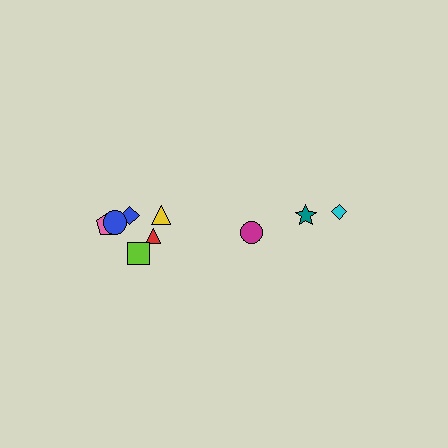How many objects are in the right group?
There are 3 objects.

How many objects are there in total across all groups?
There are 9 objects.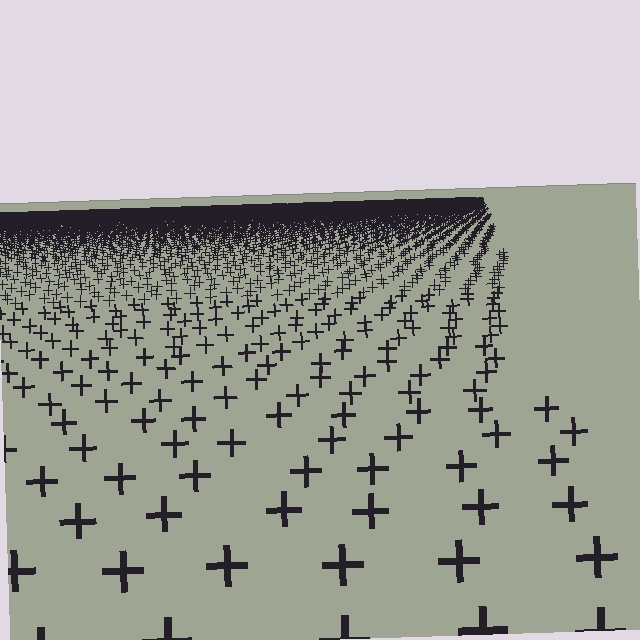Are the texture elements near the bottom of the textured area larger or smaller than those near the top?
Larger. Near the bottom, elements are closer to the viewer and appear at a bigger on-screen size.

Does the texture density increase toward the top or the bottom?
Density increases toward the top.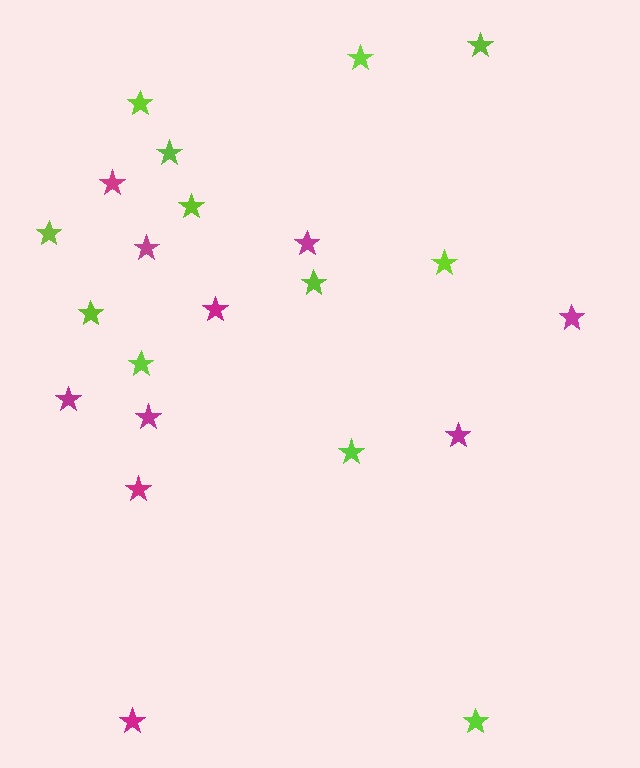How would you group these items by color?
There are 2 groups: one group of magenta stars (10) and one group of lime stars (12).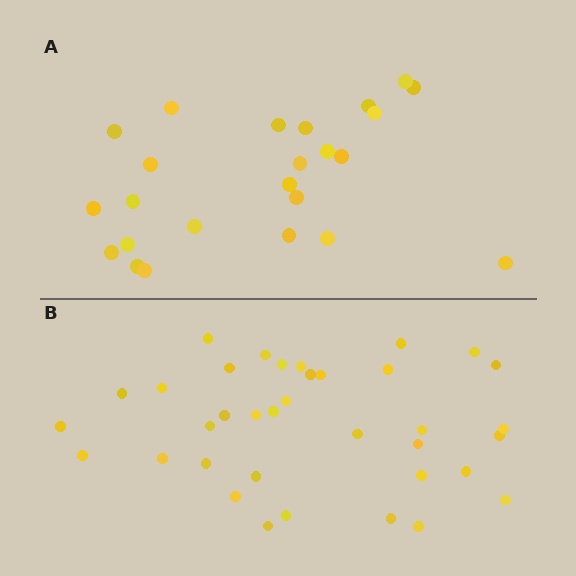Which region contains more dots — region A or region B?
Region B (the bottom region) has more dots.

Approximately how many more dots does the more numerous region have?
Region B has roughly 12 or so more dots than region A.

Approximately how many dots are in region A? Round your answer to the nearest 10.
About 20 dots. (The exact count is 24, which rounds to 20.)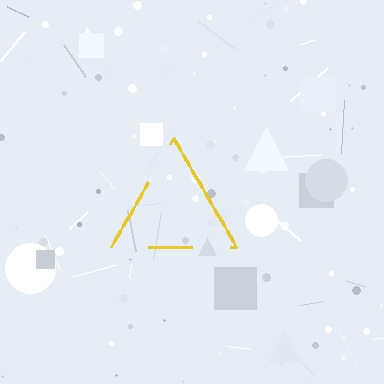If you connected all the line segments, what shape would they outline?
They would outline a triangle.